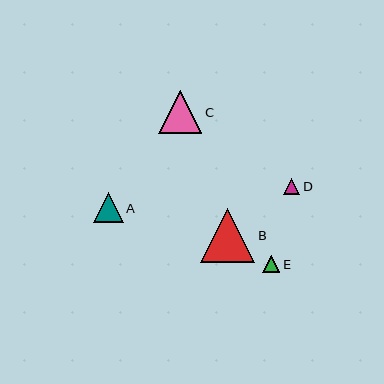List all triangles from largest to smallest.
From largest to smallest: B, C, A, E, D.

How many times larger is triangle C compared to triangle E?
Triangle C is approximately 2.5 times the size of triangle E.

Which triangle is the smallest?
Triangle D is the smallest with a size of approximately 16 pixels.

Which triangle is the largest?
Triangle B is the largest with a size of approximately 54 pixels.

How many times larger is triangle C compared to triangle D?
Triangle C is approximately 2.7 times the size of triangle D.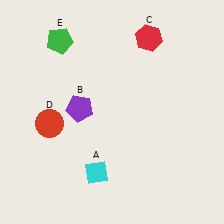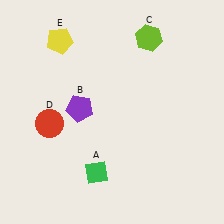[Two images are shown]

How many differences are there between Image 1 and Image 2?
There are 3 differences between the two images.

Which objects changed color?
A changed from cyan to green. C changed from red to lime. E changed from green to yellow.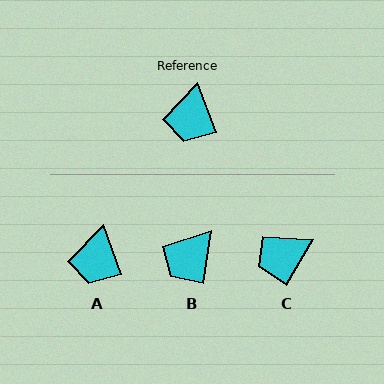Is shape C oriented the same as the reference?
No, it is off by about 50 degrees.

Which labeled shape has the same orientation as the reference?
A.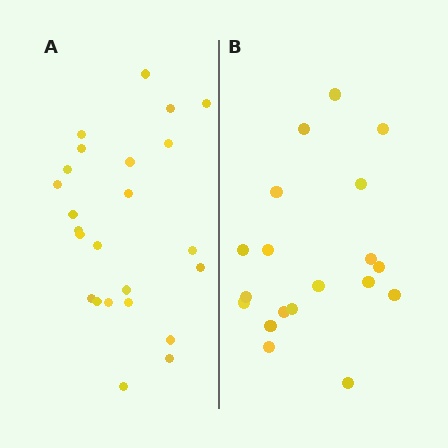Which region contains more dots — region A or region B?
Region A (the left region) has more dots.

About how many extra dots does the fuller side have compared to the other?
Region A has about 5 more dots than region B.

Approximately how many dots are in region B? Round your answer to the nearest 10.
About 20 dots. (The exact count is 19, which rounds to 20.)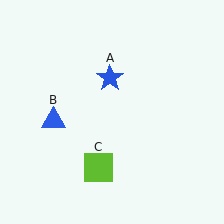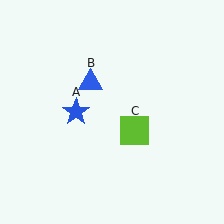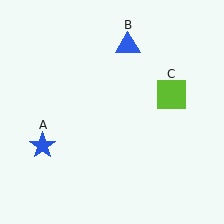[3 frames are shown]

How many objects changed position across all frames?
3 objects changed position: blue star (object A), blue triangle (object B), lime square (object C).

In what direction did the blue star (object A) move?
The blue star (object A) moved down and to the left.